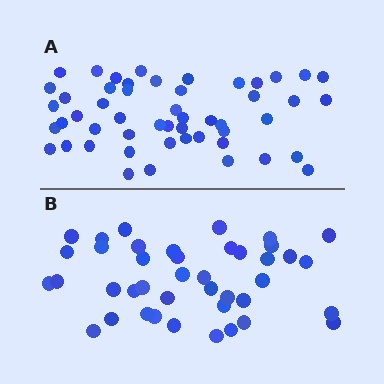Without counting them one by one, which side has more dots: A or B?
Region A (the top region) has more dots.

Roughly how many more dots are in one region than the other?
Region A has roughly 10 or so more dots than region B.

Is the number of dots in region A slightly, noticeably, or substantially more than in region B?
Region A has only slightly more — the two regions are fairly close. The ratio is roughly 1.2 to 1.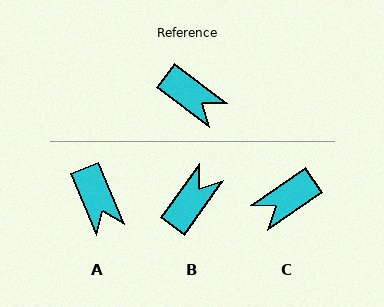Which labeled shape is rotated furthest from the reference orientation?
C, about 108 degrees away.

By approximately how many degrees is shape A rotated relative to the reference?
Approximately 30 degrees clockwise.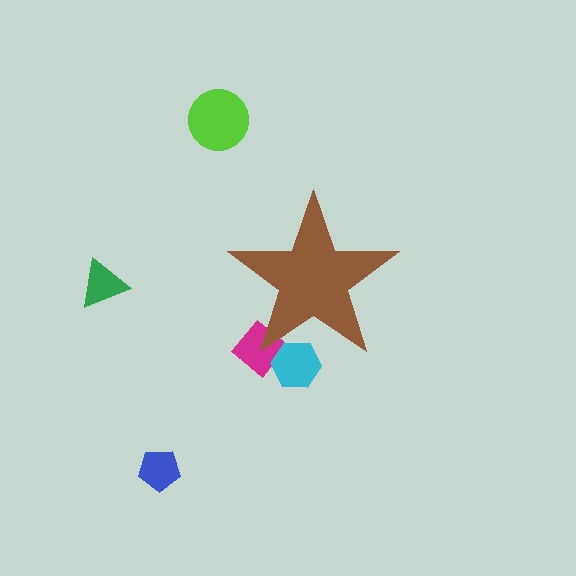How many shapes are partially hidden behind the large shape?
2 shapes are partially hidden.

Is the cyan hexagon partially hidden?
Yes, the cyan hexagon is partially hidden behind the brown star.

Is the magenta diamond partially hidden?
Yes, the magenta diamond is partially hidden behind the brown star.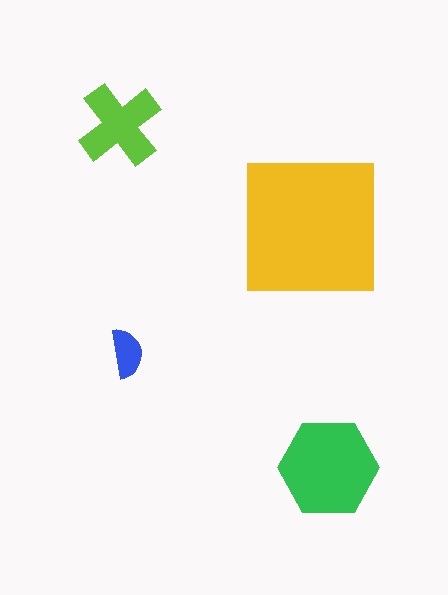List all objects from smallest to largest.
The blue semicircle, the lime cross, the green hexagon, the yellow square.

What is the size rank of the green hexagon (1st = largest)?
2nd.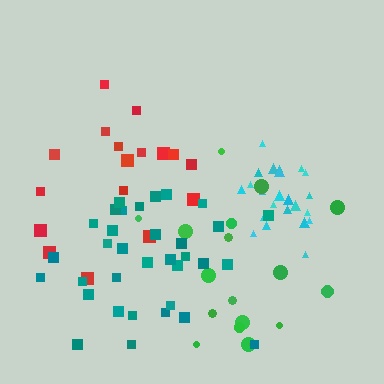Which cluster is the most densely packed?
Cyan.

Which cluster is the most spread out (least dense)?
Green.